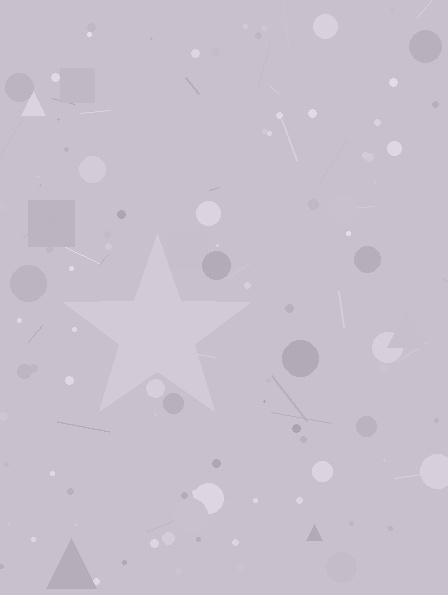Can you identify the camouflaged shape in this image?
The camouflaged shape is a star.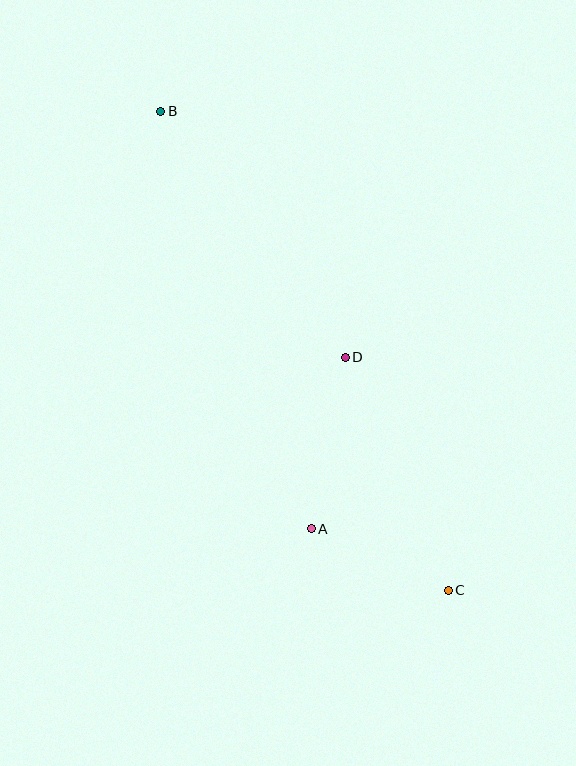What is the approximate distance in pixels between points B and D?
The distance between B and D is approximately 307 pixels.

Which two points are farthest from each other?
Points B and C are farthest from each other.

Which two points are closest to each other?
Points A and C are closest to each other.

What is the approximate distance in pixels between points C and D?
The distance between C and D is approximately 255 pixels.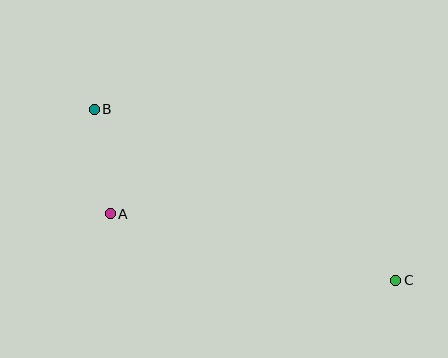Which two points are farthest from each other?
Points B and C are farthest from each other.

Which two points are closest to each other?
Points A and B are closest to each other.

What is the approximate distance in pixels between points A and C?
The distance between A and C is approximately 293 pixels.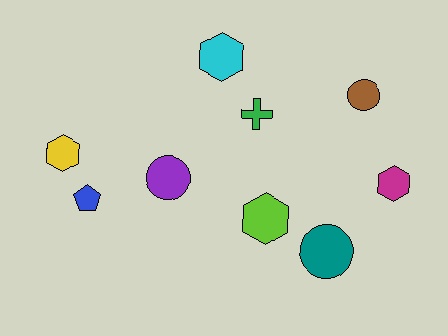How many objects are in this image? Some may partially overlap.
There are 9 objects.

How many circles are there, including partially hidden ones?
There are 3 circles.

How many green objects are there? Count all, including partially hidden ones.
There is 1 green object.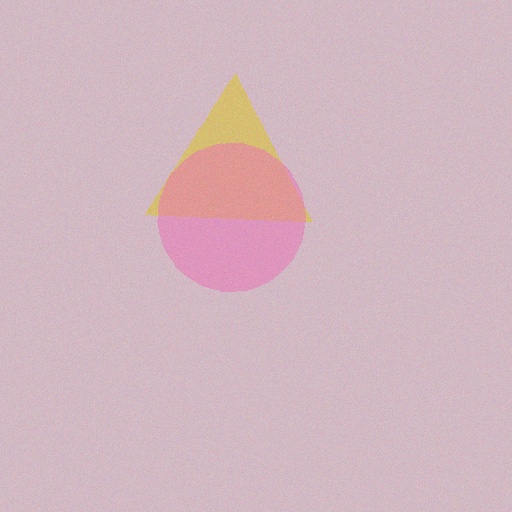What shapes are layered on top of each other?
The layered shapes are: a yellow triangle, a pink circle.